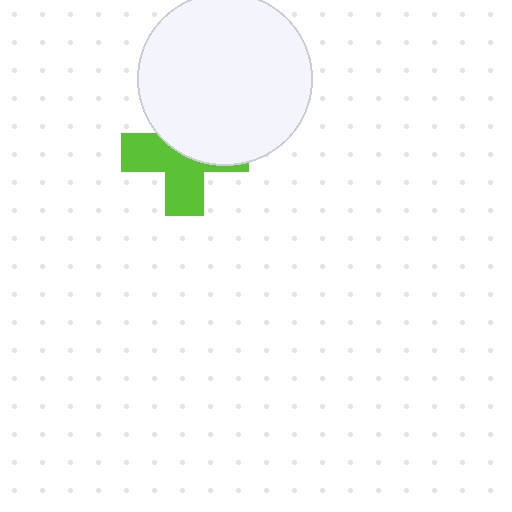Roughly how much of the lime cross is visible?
About half of it is visible (roughly 51%).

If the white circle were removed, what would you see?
You would see the complete lime cross.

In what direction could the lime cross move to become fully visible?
The lime cross could move down. That would shift it out from behind the white circle entirely.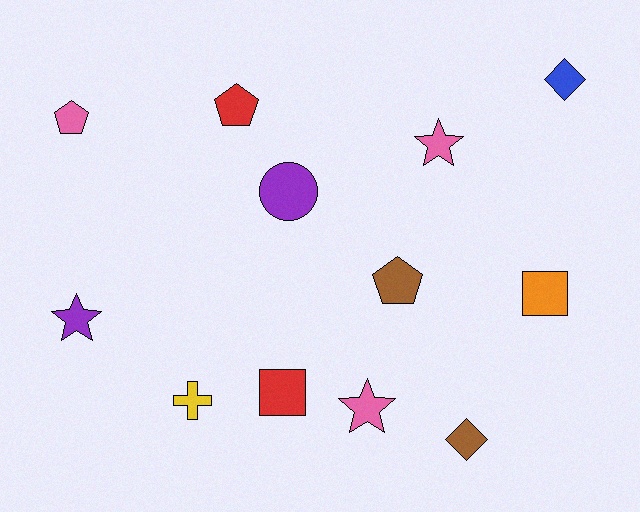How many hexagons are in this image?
There are no hexagons.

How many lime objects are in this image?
There are no lime objects.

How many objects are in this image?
There are 12 objects.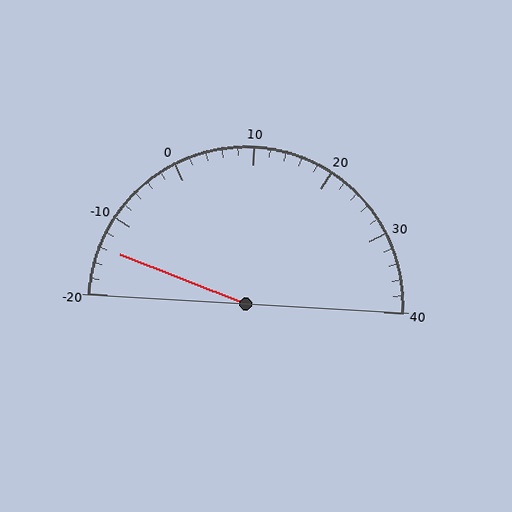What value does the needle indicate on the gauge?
The needle indicates approximately -14.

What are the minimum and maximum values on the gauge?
The gauge ranges from -20 to 40.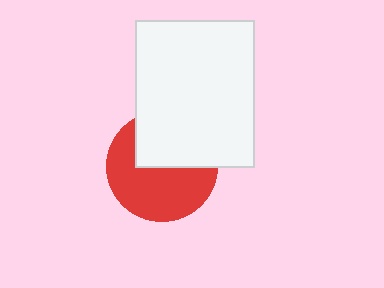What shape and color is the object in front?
The object in front is a white rectangle.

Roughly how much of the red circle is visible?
About half of it is visible (roughly 60%).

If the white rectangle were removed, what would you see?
You would see the complete red circle.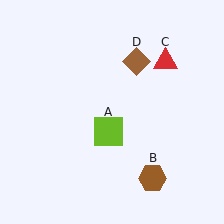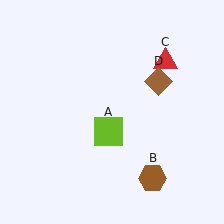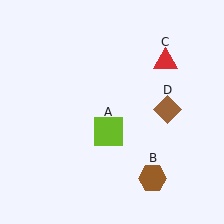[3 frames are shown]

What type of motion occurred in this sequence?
The brown diamond (object D) rotated clockwise around the center of the scene.